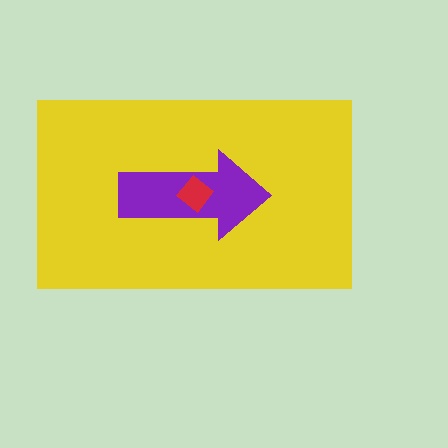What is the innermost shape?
The red diamond.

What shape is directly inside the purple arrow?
The red diamond.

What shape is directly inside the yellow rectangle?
The purple arrow.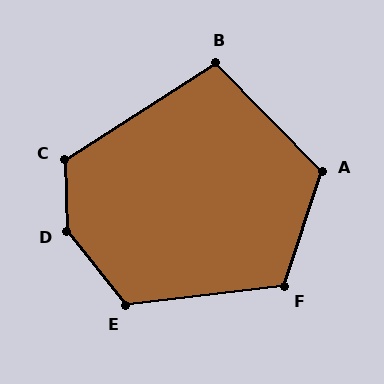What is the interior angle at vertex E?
Approximately 122 degrees (obtuse).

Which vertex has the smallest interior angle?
B, at approximately 102 degrees.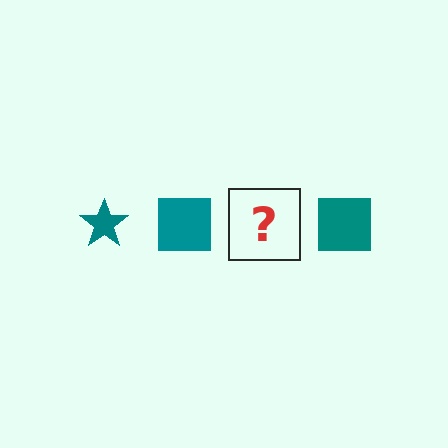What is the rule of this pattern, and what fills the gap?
The rule is that the pattern cycles through star, square shapes in teal. The gap should be filled with a teal star.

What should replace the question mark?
The question mark should be replaced with a teal star.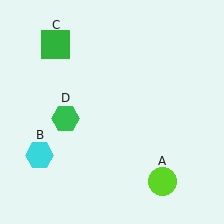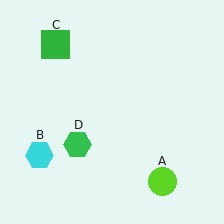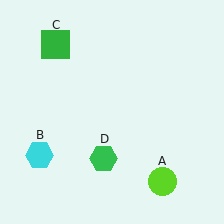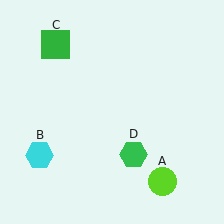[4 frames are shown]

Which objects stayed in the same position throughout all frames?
Lime circle (object A) and cyan hexagon (object B) and green square (object C) remained stationary.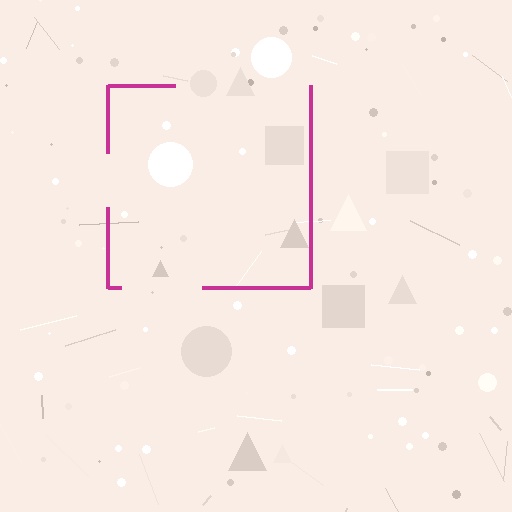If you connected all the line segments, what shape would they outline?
They would outline a square.